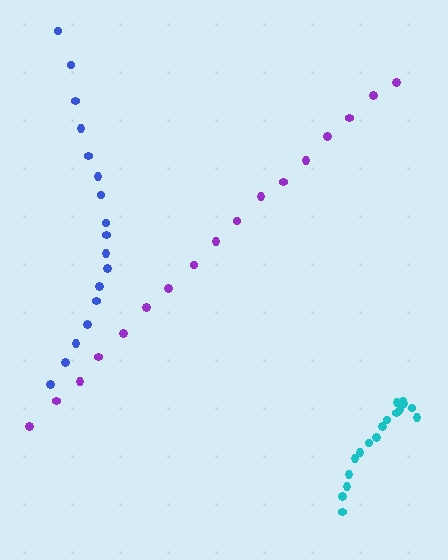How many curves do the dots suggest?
There are 3 distinct paths.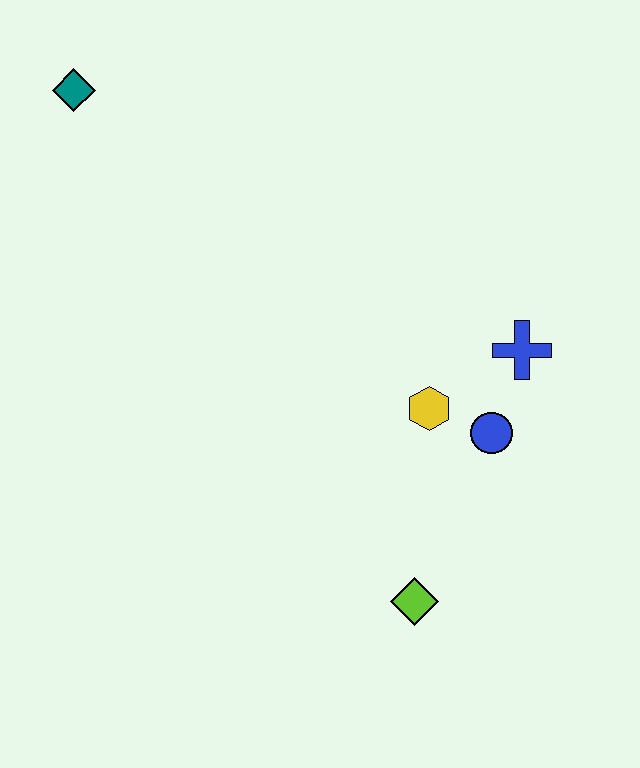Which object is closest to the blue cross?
The blue circle is closest to the blue cross.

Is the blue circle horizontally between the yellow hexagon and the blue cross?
Yes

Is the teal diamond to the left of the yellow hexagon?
Yes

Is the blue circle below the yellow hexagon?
Yes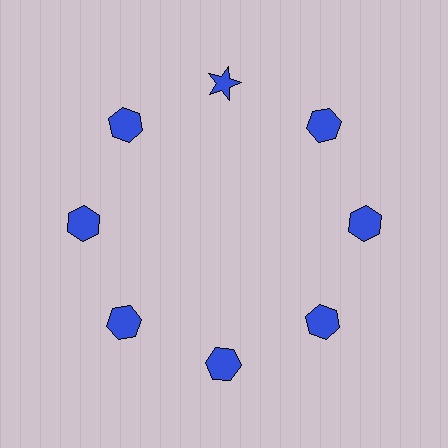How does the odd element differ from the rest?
It has a different shape: star instead of hexagon.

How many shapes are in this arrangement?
There are 8 shapes arranged in a ring pattern.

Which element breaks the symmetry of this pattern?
The blue star at roughly the 12 o'clock position breaks the symmetry. All other shapes are blue hexagons.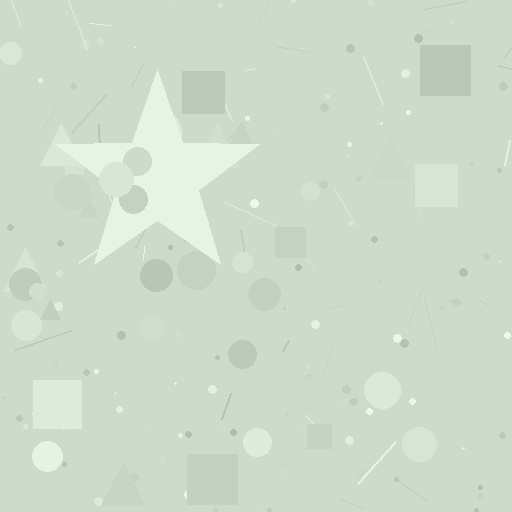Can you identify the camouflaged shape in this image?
The camouflaged shape is a star.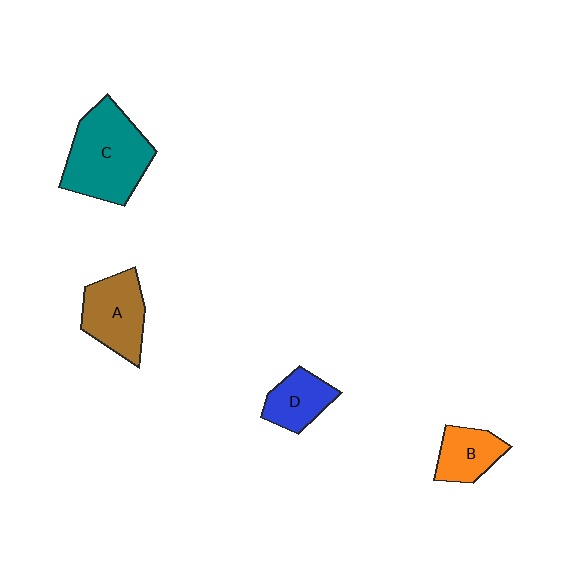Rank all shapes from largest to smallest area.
From largest to smallest: C (teal), A (brown), B (orange), D (blue).